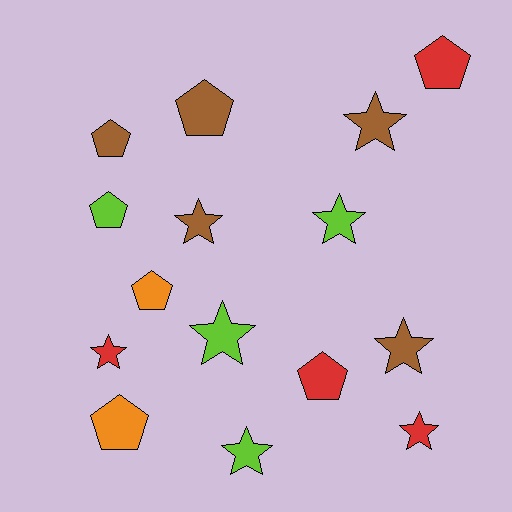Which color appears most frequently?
Brown, with 5 objects.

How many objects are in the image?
There are 15 objects.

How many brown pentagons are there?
There are 2 brown pentagons.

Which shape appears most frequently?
Star, with 8 objects.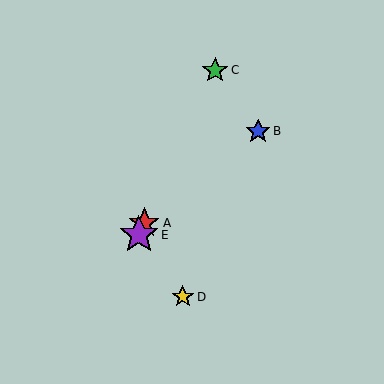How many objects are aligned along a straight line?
3 objects (A, C, E) are aligned along a straight line.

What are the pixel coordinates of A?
Object A is at (144, 223).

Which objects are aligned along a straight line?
Objects A, C, E are aligned along a straight line.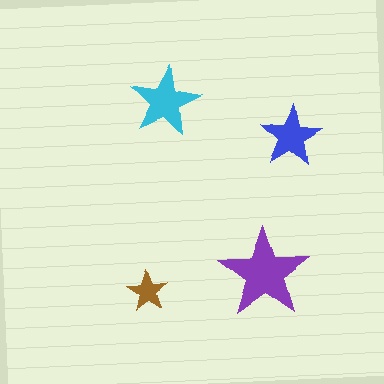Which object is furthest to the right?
The blue star is rightmost.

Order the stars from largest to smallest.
the purple one, the cyan one, the blue one, the brown one.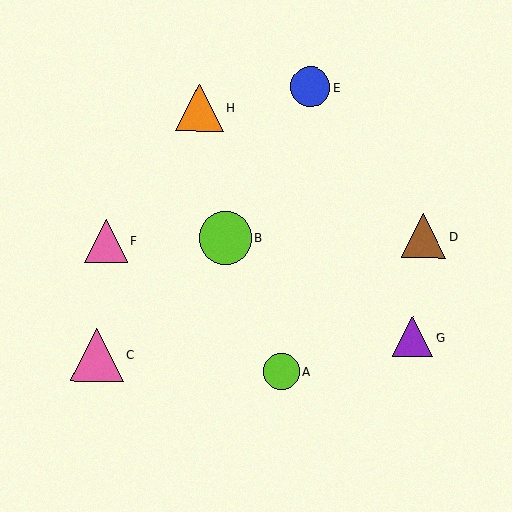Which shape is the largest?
The pink triangle (labeled C) is the largest.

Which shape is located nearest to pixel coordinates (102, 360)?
The pink triangle (labeled C) at (97, 355) is nearest to that location.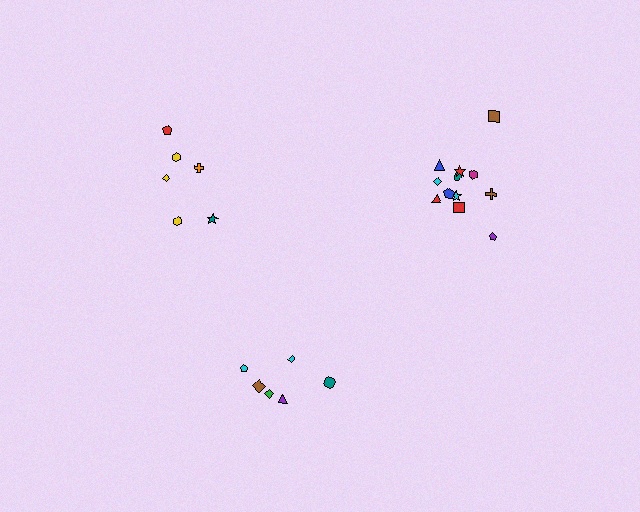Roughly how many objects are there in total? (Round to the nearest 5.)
Roughly 25 objects in total.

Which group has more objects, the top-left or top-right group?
The top-right group.